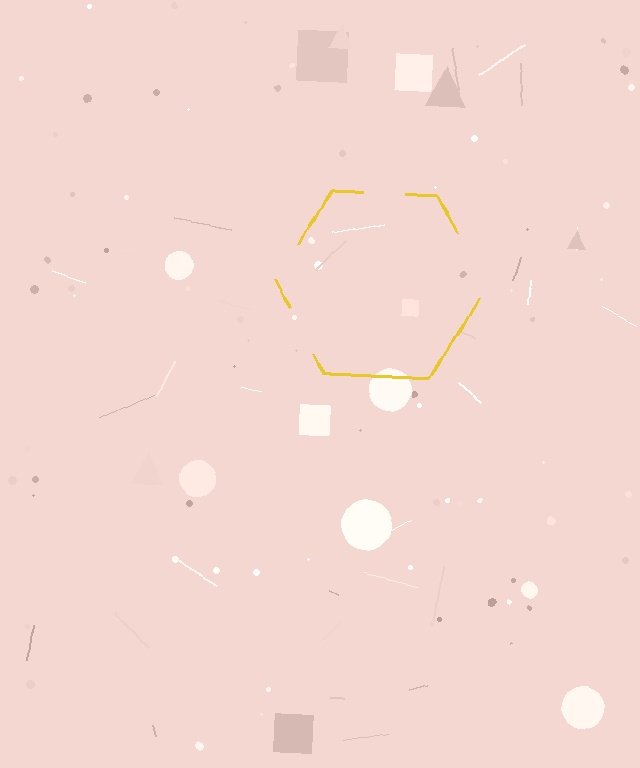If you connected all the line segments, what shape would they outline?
They would outline a hexagon.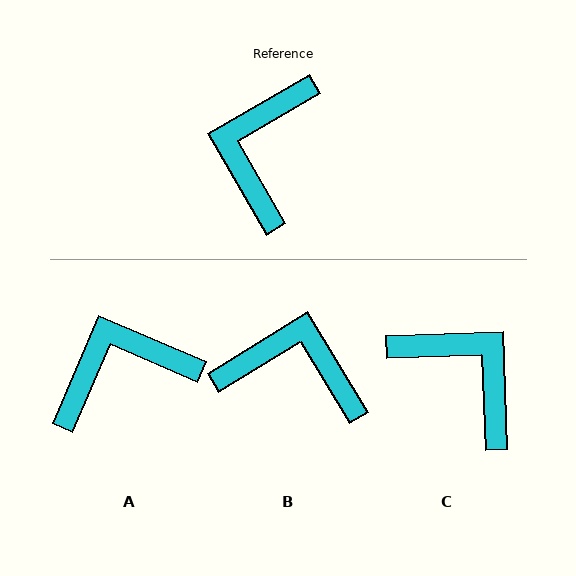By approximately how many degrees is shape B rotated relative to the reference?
Approximately 89 degrees clockwise.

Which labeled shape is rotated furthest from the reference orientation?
C, about 118 degrees away.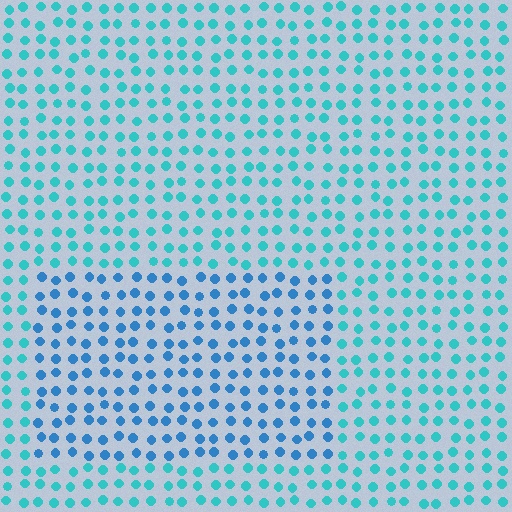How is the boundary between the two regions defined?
The boundary is defined purely by a slight shift in hue (about 28 degrees). Spacing, size, and orientation are identical on both sides.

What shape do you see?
I see a rectangle.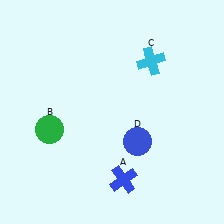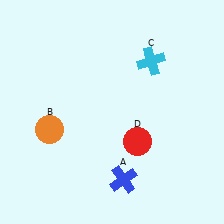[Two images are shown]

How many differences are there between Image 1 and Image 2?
There are 2 differences between the two images.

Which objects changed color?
B changed from green to orange. D changed from blue to red.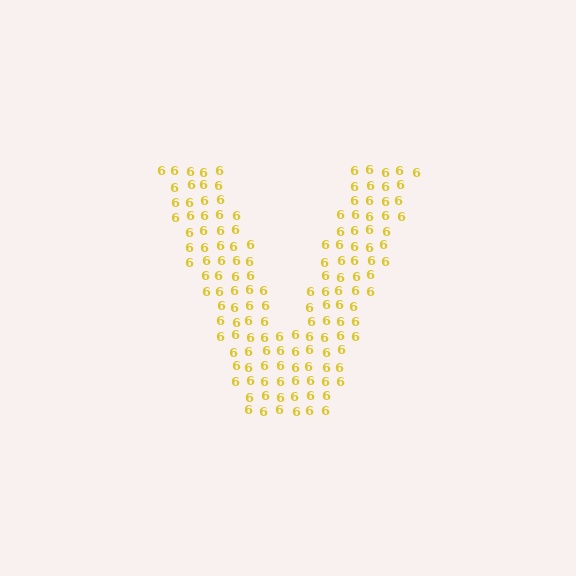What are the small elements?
The small elements are digit 6's.